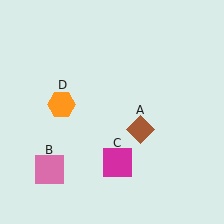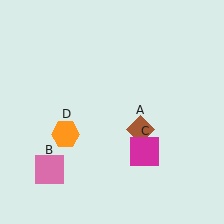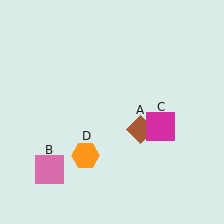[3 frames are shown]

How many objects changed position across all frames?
2 objects changed position: magenta square (object C), orange hexagon (object D).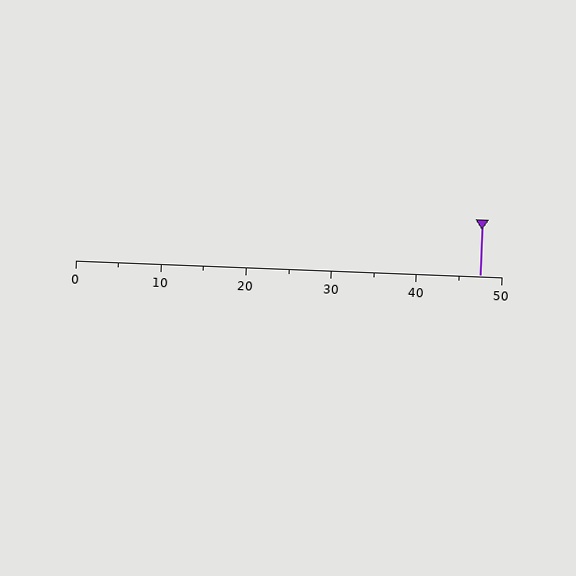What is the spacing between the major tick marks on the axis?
The major ticks are spaced 10 apart.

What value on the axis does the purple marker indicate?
The marker indicates approximately 47.5.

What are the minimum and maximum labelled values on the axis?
The axis runs from 0 to 50.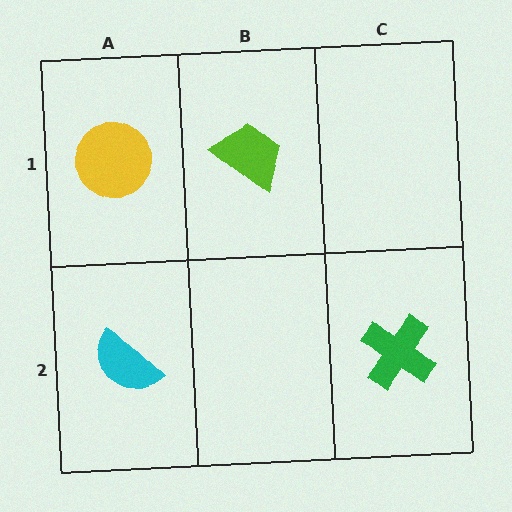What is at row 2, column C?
A green cross.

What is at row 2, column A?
A cyan semicircle.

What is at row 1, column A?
A yellow circle.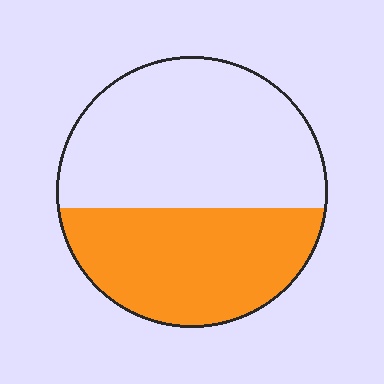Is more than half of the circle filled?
No.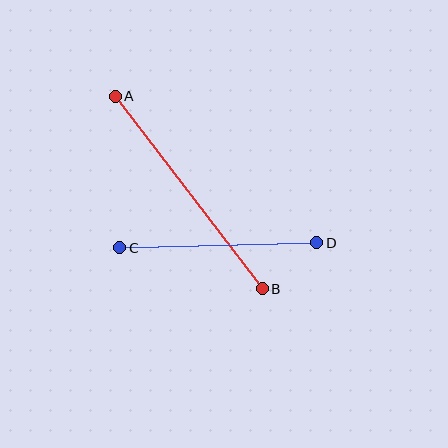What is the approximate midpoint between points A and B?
The midpoint is at approximately (189, 192) pixels.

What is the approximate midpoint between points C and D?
The midpoint is at approximately (218, 245) pixels.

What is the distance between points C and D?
The distance is approximately 197 pixels.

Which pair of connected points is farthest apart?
Points A and B are farthest apart.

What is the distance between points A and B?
The distance is approximately 243 pixels.